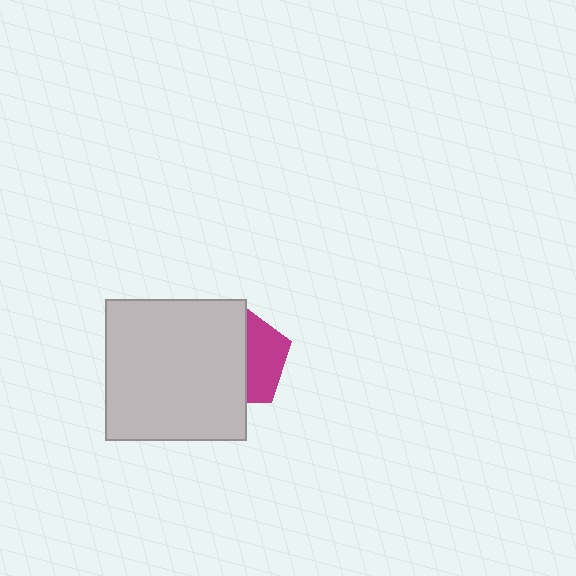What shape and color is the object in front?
The object in front is a light gray square.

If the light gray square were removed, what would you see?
You would see the complete magenta pentagon.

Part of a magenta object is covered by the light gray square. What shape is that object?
It is a pentagon.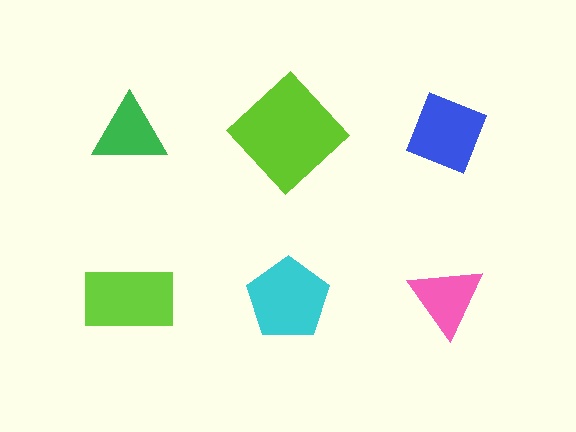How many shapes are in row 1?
3 shapes.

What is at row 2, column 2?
A cyan pentagon.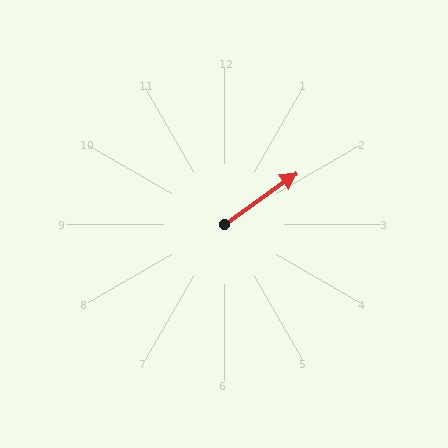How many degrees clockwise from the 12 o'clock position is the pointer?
Approximately 55 degrees.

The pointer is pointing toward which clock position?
Roughly 2 o'clock.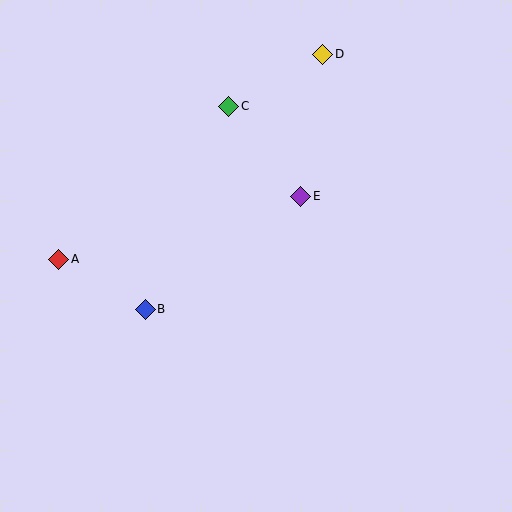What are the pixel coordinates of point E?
Point E is at (301, 196).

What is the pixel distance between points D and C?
The distance between D and C is 107 pixels.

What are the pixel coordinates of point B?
Point B is at (145, 309).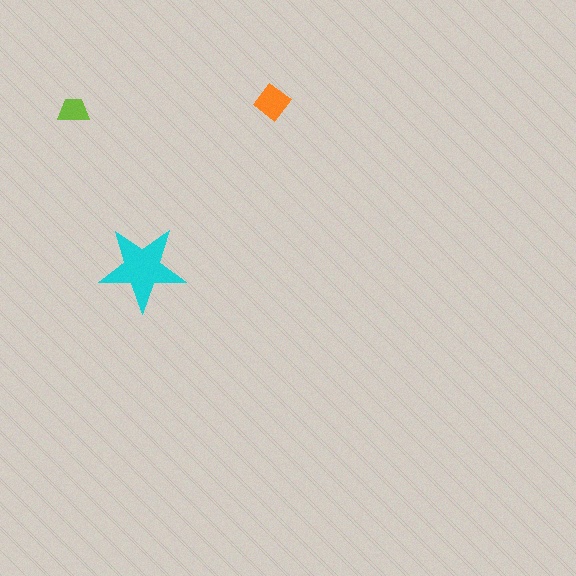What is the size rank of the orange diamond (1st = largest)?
2nd.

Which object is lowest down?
The cyan star is bottommost.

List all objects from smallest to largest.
The lime trapezoid, the orange diamond, the cyan star.